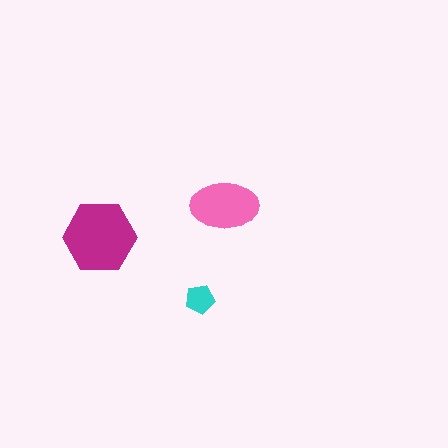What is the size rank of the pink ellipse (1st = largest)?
2nd.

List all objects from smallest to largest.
The cyan pentagon, the pink ellipse, the magenta hexagon.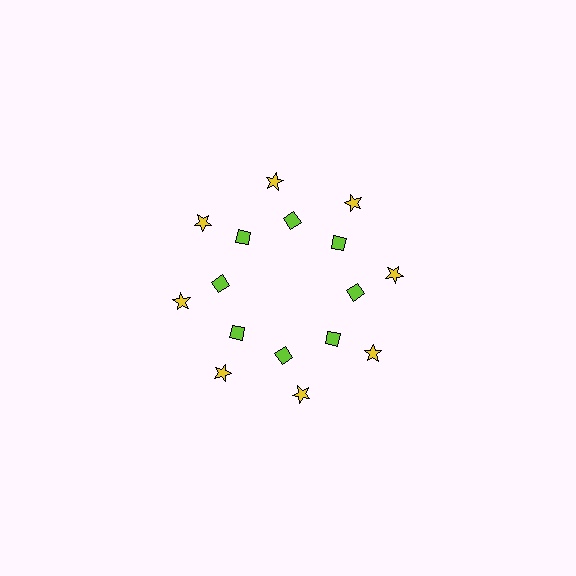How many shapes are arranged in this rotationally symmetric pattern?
There are 16 shapes, arranged in 8 groups of 2.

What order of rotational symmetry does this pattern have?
This pattern has 8-fold rotational symmetry.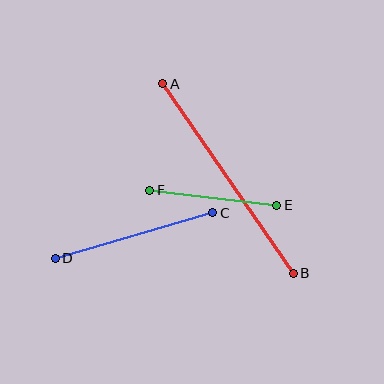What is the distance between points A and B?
The distance is approximately 230 pixels.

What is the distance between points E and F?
The distance is approximately 128 pixels.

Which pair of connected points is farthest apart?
Points A and B are farthest apart.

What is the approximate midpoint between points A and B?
The midpoint is at approximately (228, 178) pixels.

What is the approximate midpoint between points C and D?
The midpoint is at approximately (134, 235) pixels.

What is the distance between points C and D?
The distance is approximately 164 pixels.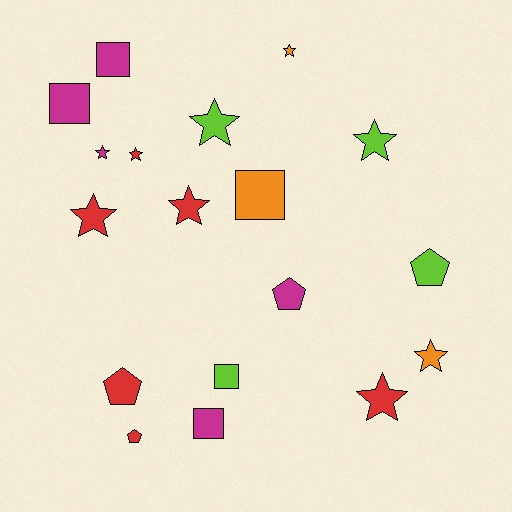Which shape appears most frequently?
Star, with 9 objects.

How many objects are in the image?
There are 18 objects.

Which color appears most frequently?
Red, with 6 objects.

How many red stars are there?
There are 4 red stars.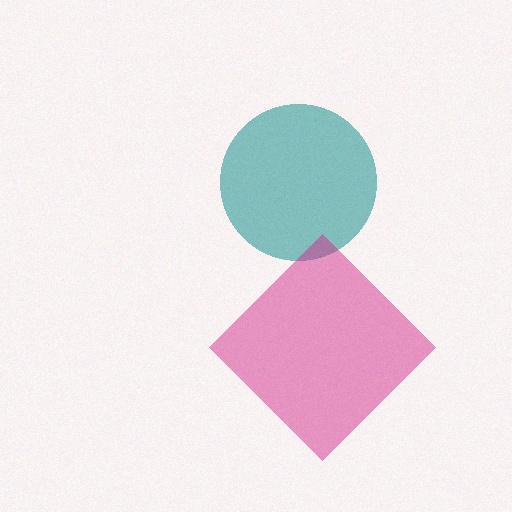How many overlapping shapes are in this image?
There are 2 overlapping shapes in the image.